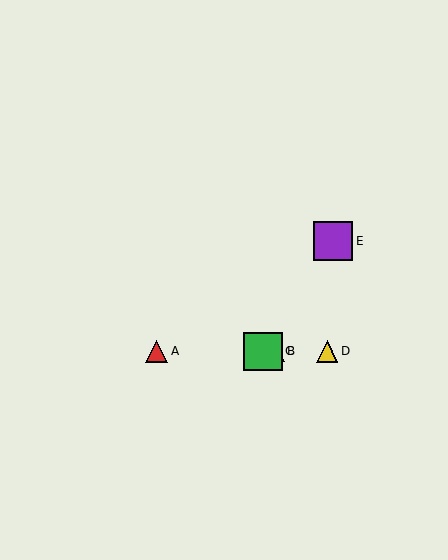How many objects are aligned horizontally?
4 objects (A, B, C, D) are aligned horizontally.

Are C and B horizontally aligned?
Yes, both are at y≈351.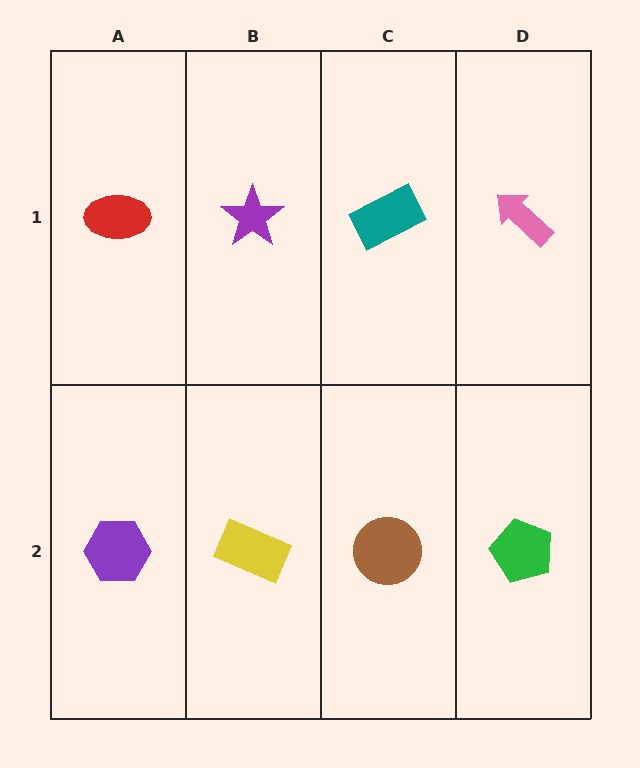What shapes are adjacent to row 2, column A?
A red ellipse (row 1, column A), a yellow rectangle (row 2, column B).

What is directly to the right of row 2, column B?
A brown circle.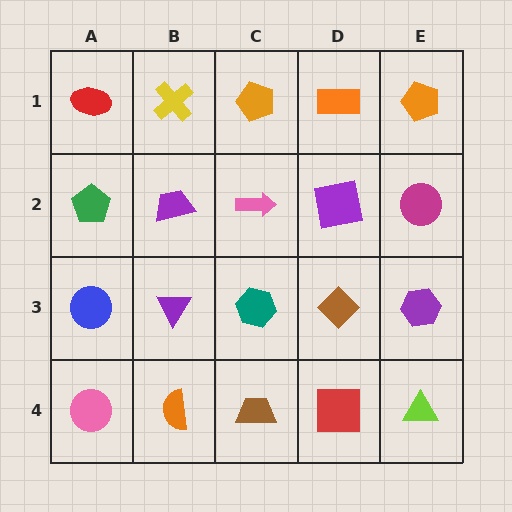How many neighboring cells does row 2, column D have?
4.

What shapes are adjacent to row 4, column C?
A teal hexagon (row 3, column C), an orange semicircle (row 4, column B), a red square (row 4, column D).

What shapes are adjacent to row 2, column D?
An orange rectangle (row 1, column D), a brown diamond (row 3, column D), a pink arrow (row 2, column C), a magenta circle (row 2, column E).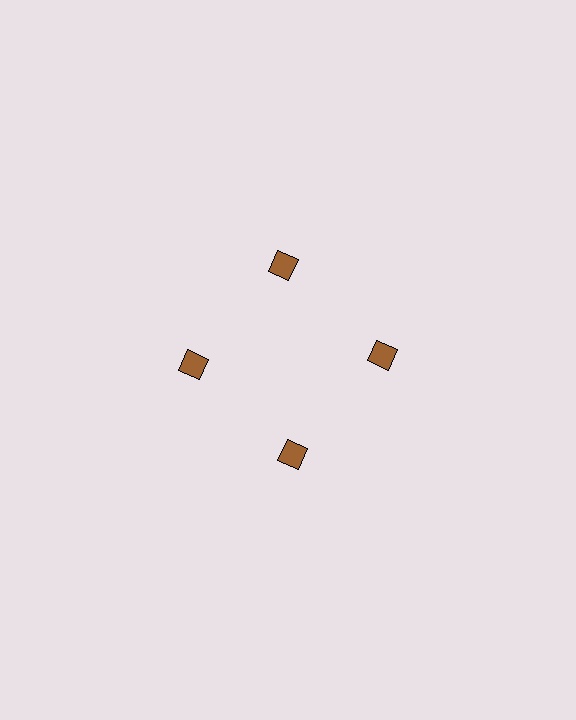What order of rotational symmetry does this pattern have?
This pattern has 4-fold rotational symmetry.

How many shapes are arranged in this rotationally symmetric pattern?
There are 4 shapes, arranged in 4 groups of 1.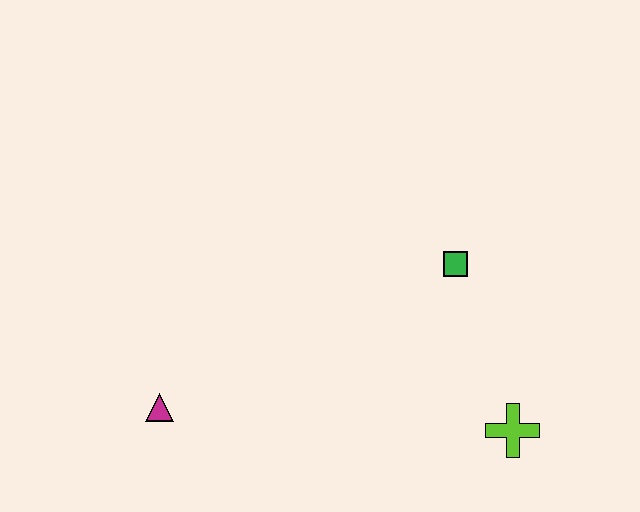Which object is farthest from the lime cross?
The magenta triangle is farthest from the lime cross.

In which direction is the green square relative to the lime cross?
The green square is above the lime cross.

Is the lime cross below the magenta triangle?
Yes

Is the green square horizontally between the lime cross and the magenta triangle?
Yes